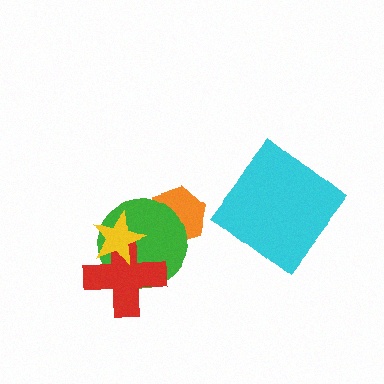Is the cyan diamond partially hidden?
No, no other shape covers it.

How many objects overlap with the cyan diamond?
0 objects overlap with the cyan diamond.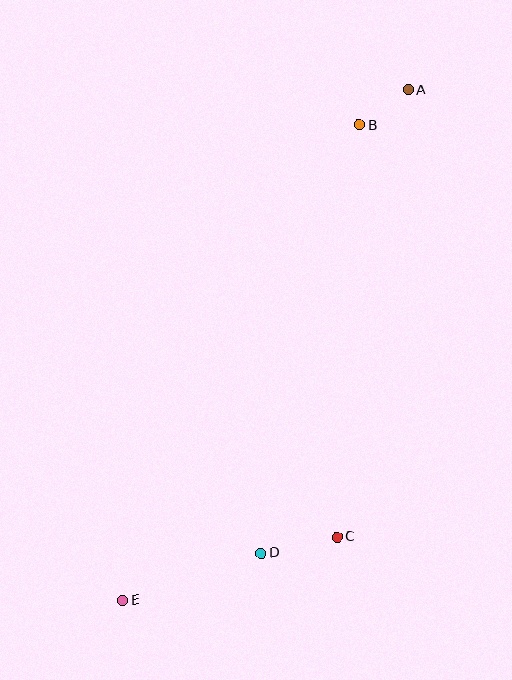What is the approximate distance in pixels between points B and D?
The distance between B and D is approximately 439 pixels.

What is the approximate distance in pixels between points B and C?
The distance between B and C is approximately 412 pixels.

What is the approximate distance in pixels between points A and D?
The distance between A and D is approximately 486 pixels.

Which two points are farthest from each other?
Points A and E are farthest from each other.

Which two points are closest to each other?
Points A and B are closest to each other.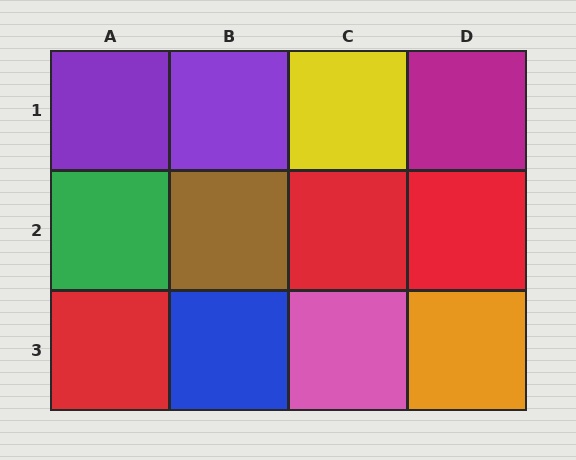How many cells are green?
1 cell is green.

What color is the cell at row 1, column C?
Yellow.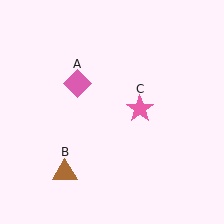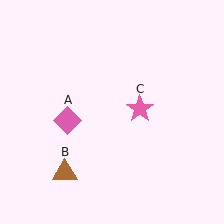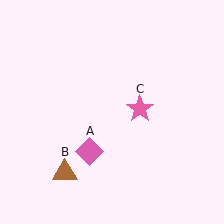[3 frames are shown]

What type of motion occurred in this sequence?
The pink diamond (object A) rotated counterclockwise around the center of the scene.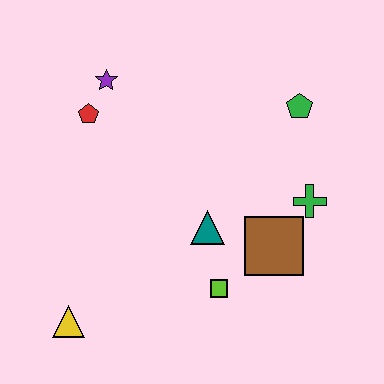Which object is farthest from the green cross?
The yellow triangle is farthest from the green cross.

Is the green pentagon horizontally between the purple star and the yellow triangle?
No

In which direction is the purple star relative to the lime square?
The purple star is above the lime square.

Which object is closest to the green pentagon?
The green cross is closest to the green pentagon.